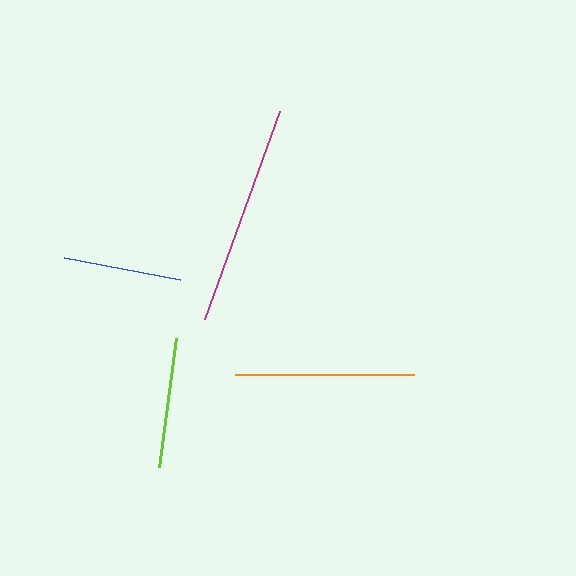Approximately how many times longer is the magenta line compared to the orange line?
The magenta line is approximately 1.2 times the length of the orange line.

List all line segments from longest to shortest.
From longest to shortest: magenta, orange, lime, blue.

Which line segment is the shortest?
The blue line is the shortest at approximately 118 pixels.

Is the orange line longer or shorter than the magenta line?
The magenta line is longer than the orange line.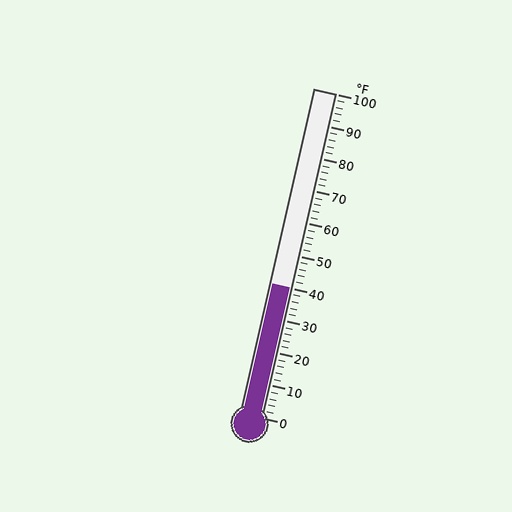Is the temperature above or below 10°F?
The temperature is above 10°F.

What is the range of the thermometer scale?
The thermometer scale ranges from 0°F to 100°F.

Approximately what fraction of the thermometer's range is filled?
The thermometer is filled to approximately 40% of its range.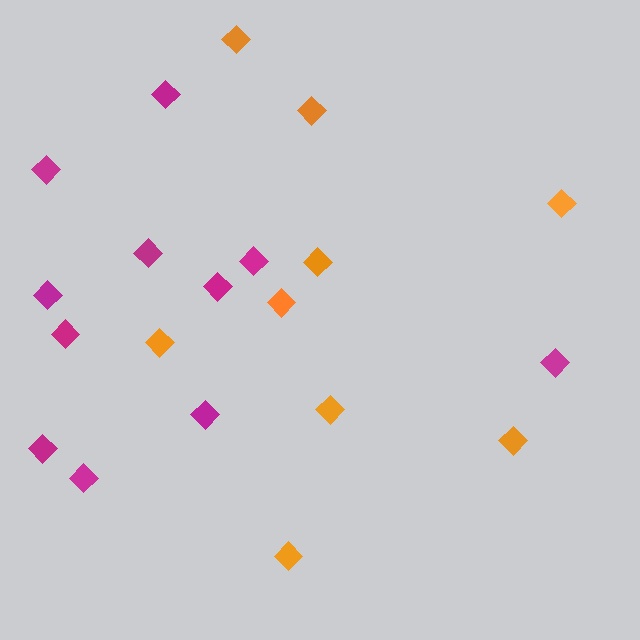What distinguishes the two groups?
There are 2 groups: one group of magenta diamonds (11) and one group of orange diamonds (9).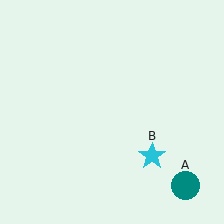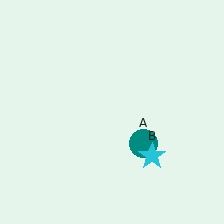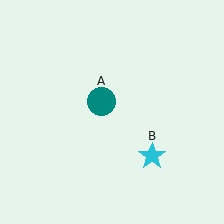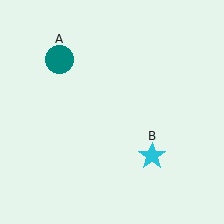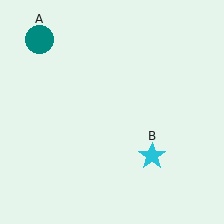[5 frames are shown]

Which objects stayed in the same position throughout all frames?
Cyan star (object B) remained stationary.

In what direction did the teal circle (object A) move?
The teal circle (object A) moved up and to the left.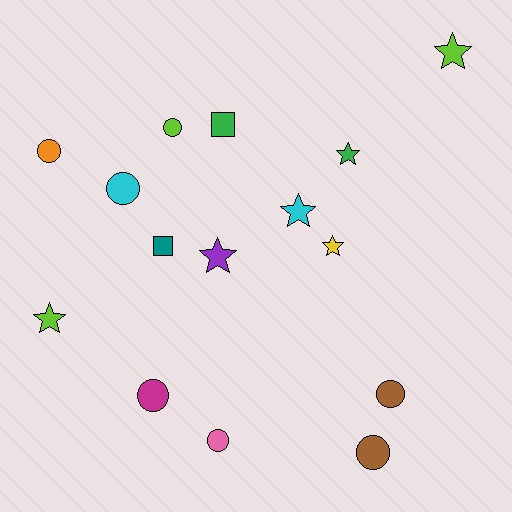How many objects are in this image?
There are 15 objects.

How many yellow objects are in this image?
There is 1 yellow object.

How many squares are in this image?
There are 2 squares.